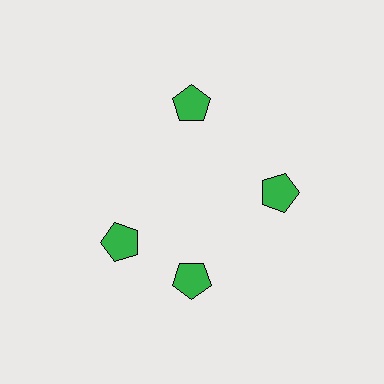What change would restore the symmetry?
The symmetry would be restored by rotating it back into even spacing with its neighbors so that all 4 pentagons sit at equal angles and equal distance from the center.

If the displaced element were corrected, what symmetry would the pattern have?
It would have 4-fold rotational symmetry — the pattern would map onto itself every 90 degrees.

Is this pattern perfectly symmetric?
No. The 4 green pentagons are arranged in a ring, but one element near the 9 o'clock position is rotated out of alignment along the ring, breaking the 4-fold rotational symmetry.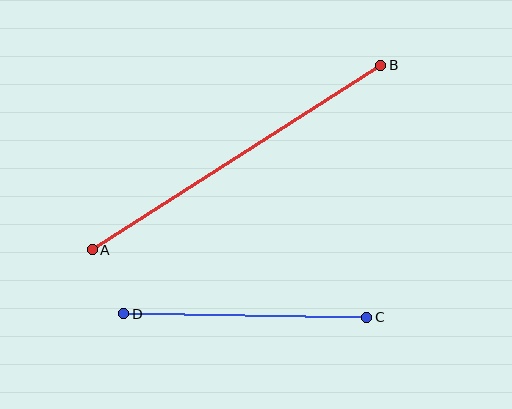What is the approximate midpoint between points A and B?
The midpoint is at approximately (236, 157) pixels.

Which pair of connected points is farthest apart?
Points A and B are farthest apart.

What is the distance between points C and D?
The distance is approximately 243 pixels.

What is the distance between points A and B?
The distance is approximately 342 pixels.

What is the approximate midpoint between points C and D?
The midpoint is at approximately (245, 316) pixels.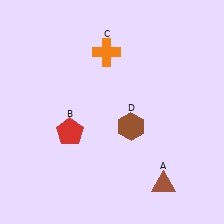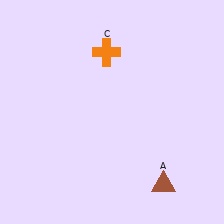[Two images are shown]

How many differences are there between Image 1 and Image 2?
There are 2 differences between the two images.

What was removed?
The brown hexagon (D), the red pentagon (B) were removed in Image 2.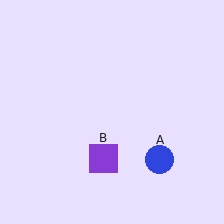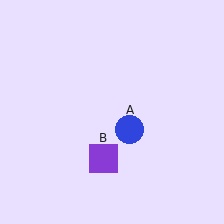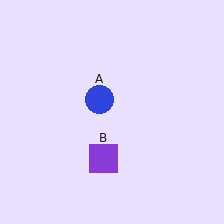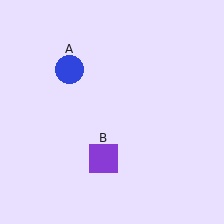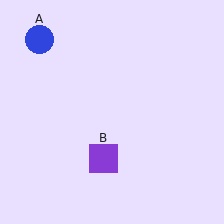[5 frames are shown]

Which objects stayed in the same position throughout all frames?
Purple square (object B) remained stationary.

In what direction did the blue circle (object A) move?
The blue circle (object A) moved up and to the left.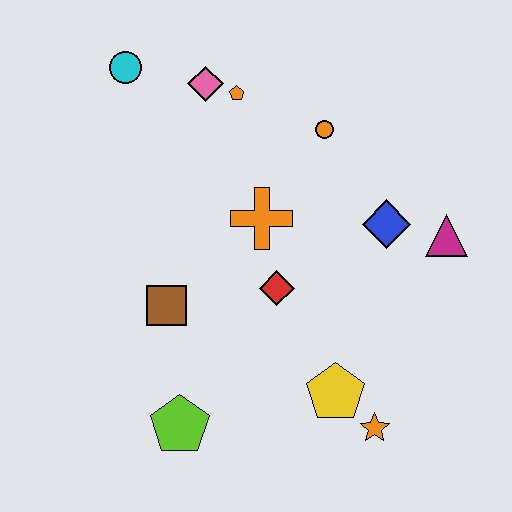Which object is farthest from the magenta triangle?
The cyan circle is farthest from the magenta triangle.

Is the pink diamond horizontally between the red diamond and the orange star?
No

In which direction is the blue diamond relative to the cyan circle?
The blue diamond is to the right of the cyan circle.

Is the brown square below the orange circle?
Yes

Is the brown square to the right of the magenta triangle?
No